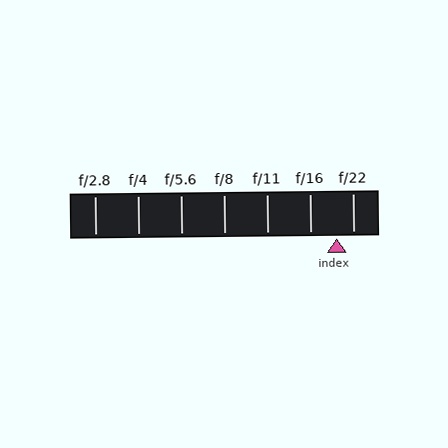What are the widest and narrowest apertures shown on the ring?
The widest aperture shown is f/2.8 and the narrowest is f/22.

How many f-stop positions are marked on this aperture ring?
There are 7 f-stop positions marked.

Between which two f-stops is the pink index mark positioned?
The index mark is between f/16 and f/22.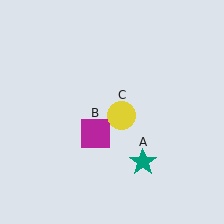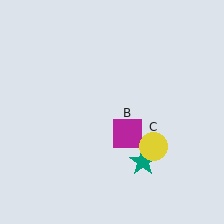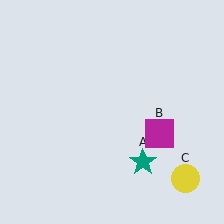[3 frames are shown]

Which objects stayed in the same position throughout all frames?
Teal star (object A) remained stationary.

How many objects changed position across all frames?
2 objects changed position: magenta square (object B), yellow circle (object C).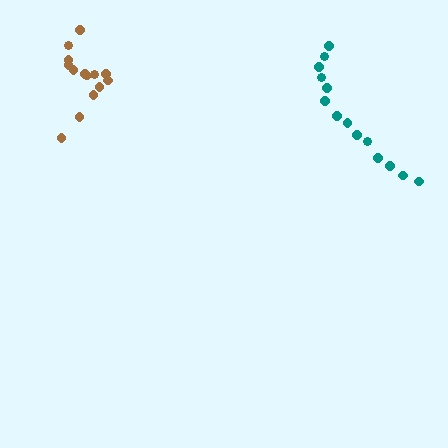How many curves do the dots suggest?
There are 2 distinct paths.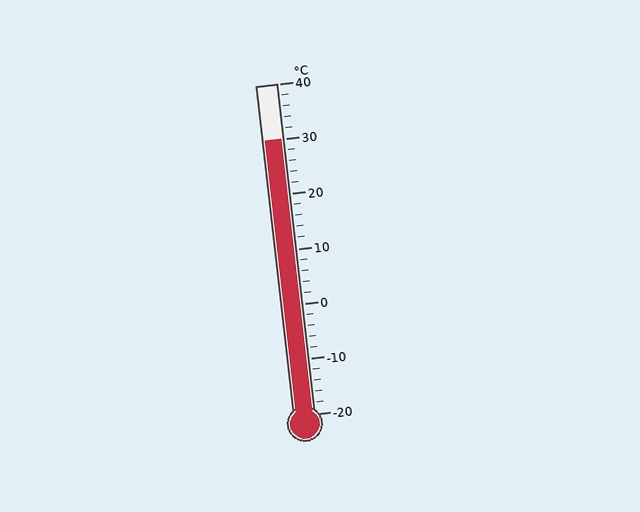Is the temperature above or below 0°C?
The temperature is above 0°C.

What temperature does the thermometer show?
The thermometer shows approximately 30°C.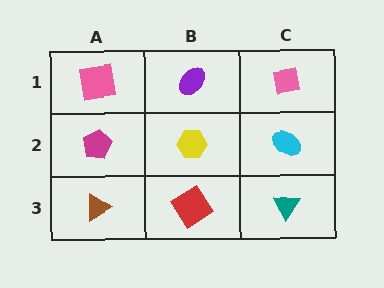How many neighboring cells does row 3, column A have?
2.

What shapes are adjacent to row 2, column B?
A purple ellipse (row 1, column B), a red diamond (row 3, column B), a magenta pentagon (row 2, column A), a cyan ellipse (row 2, column C).